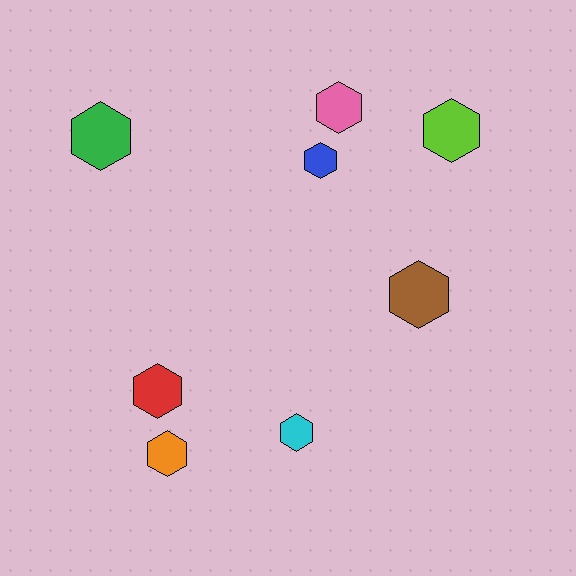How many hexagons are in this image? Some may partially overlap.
There are 8 hexagons.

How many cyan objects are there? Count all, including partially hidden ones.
There is 1 cyan object.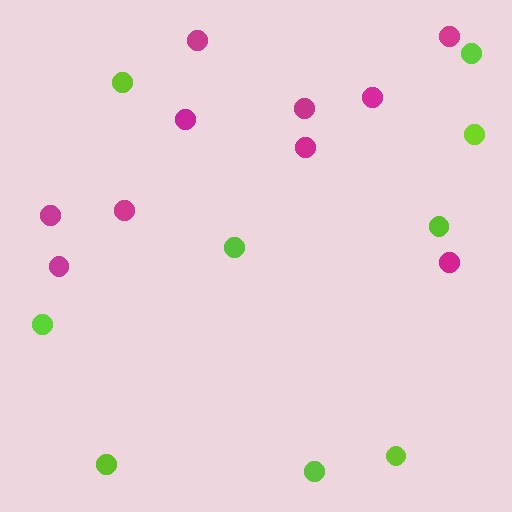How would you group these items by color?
There are 2 groups: one group of lime circles (9) and one group of magenta circles (10).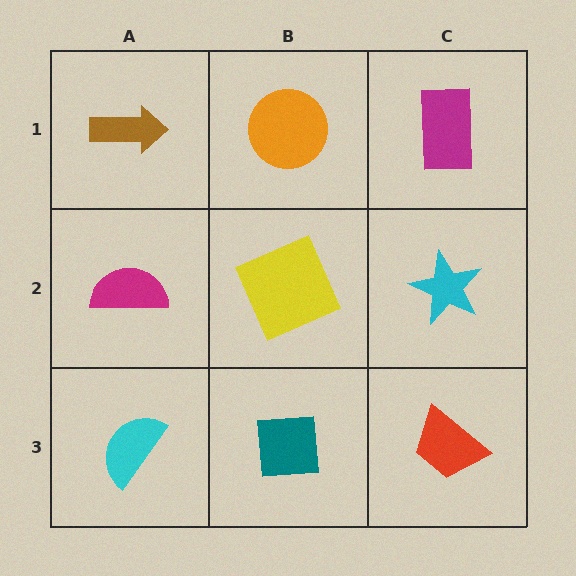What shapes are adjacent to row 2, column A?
A brown arrow (row 1, column A), a cyan semicircle (row 3, column A), a yellow square (row 2, column B).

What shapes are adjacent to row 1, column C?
A cyan star (row 2, column C), an orange circle (row 1, column B).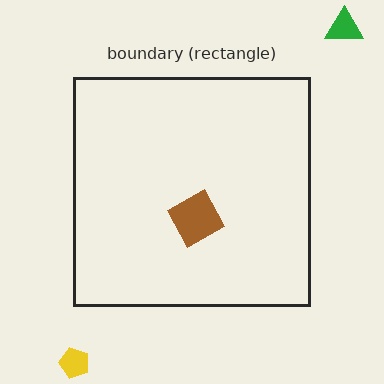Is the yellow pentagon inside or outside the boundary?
Outside.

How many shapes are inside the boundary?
1 inside, 2 outside.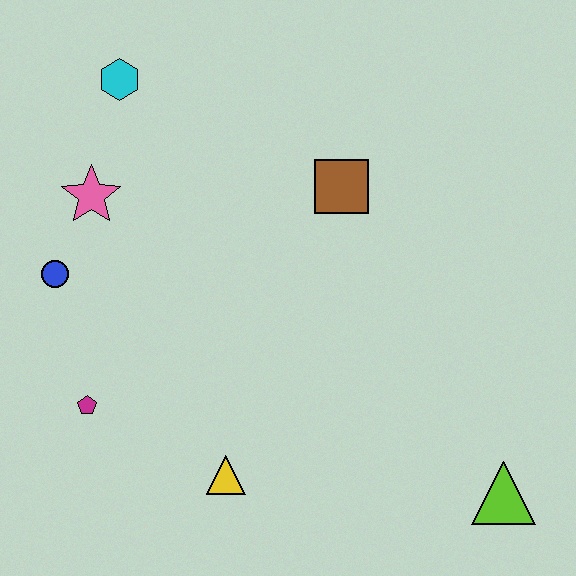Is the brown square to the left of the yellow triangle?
No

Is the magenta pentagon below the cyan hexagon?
Yes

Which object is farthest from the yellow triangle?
The cyan hexagon is farthest from the yellow triangle.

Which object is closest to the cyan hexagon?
The pink star is closest to the cyan hexagon.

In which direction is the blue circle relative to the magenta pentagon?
The blue circle is above the magenta pentagon.